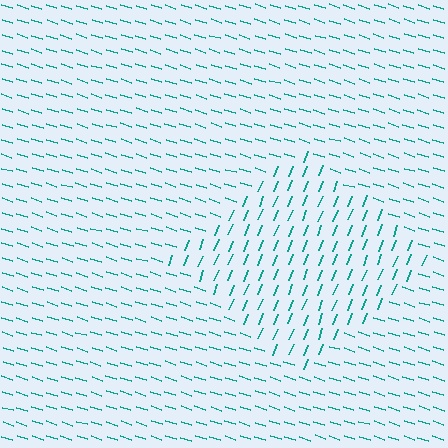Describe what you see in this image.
The image is filled with small teal line segments. A diamond region in the image has lines oriented differently from the surrounding lines, creating a visible texture boundary.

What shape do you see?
I see a diamond.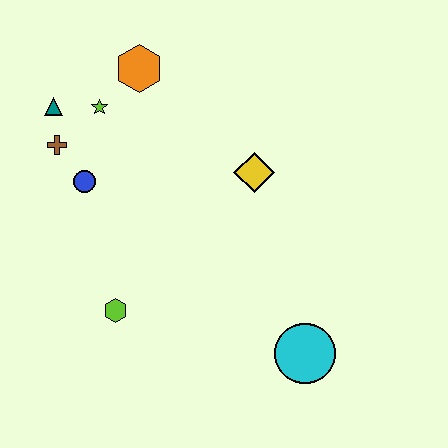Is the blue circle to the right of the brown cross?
Yes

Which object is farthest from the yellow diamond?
The teal triangle is farthest from the yellow diamond.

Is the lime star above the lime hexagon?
Yes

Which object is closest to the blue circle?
The brown cross is closest to the blue circle.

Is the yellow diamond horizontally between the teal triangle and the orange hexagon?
No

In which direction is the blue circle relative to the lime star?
The blue circle is below the lime star.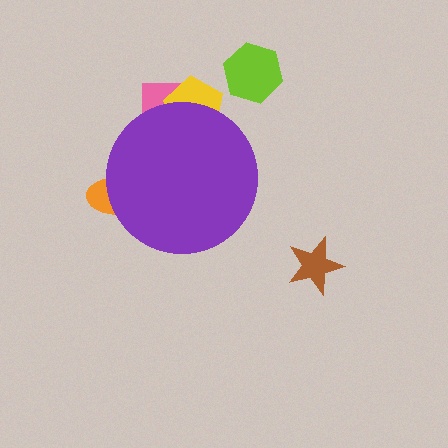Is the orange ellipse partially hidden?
Yes, the orange ellipse is partially hidden behind the purple circle.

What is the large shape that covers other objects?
A purple circle.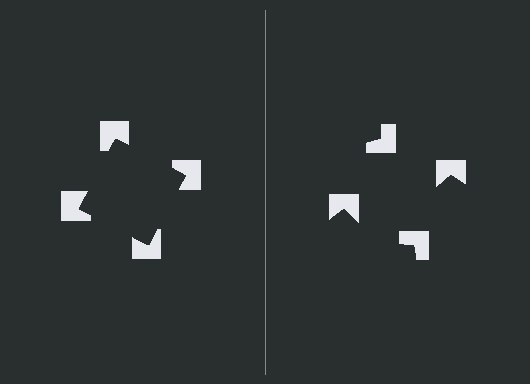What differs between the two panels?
The notched squares are positioned identically on both sides; only the wedge orientations differ. On the left they align to a square; on the right they are misaligned.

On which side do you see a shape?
An illusory square appears on the left side. On the right side the wedge cuts are rotated, so no coherent shape forms.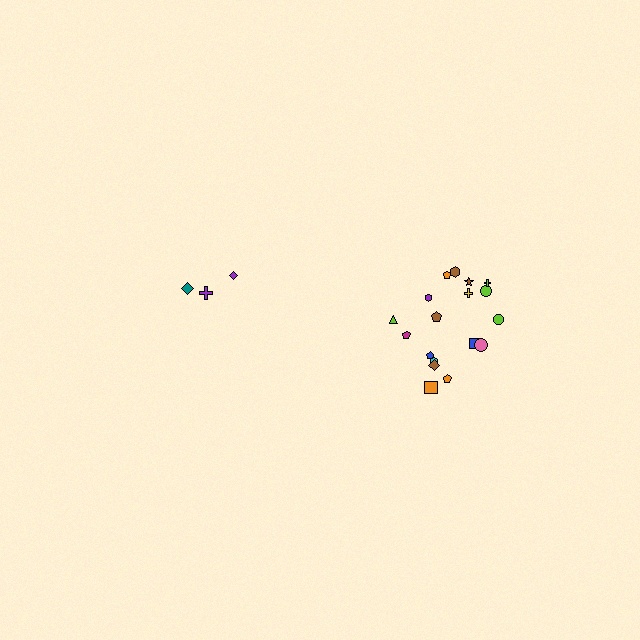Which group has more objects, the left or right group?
The right group.